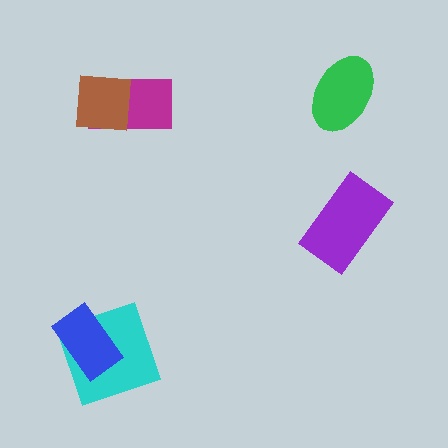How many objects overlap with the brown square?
1 object overlaps with the brown square.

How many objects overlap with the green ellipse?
0 objects overlap with the green ellipse.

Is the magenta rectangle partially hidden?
Yes, it is partially covered by another shape.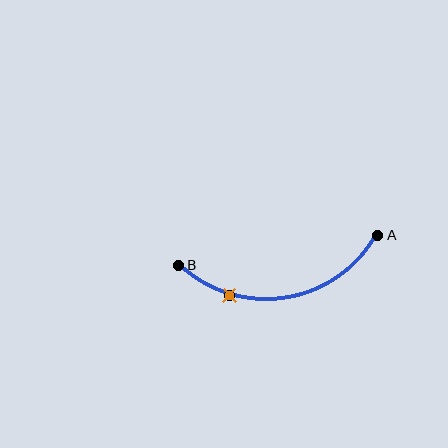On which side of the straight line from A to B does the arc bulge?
The arc bulges below the straight line connecting A and B.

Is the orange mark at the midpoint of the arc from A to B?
No. The orange mark lies on the arc but is closer to endpoint B. The arc midpoint would be at the point on the curve equidistant along the arc from both A and B.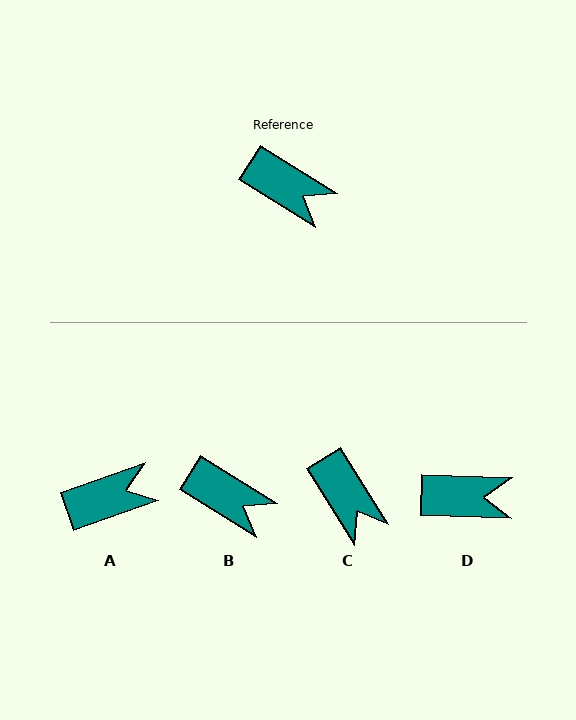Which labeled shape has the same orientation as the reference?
B.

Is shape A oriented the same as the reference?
No, it is off by about 51 degrees.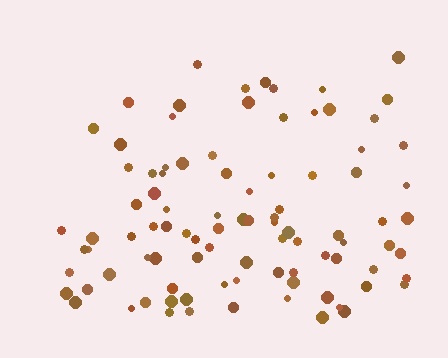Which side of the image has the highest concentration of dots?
The bottom.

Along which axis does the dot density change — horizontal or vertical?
Vertical.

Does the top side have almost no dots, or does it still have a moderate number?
Still a moderate number, just noticeably fewer than the bottom.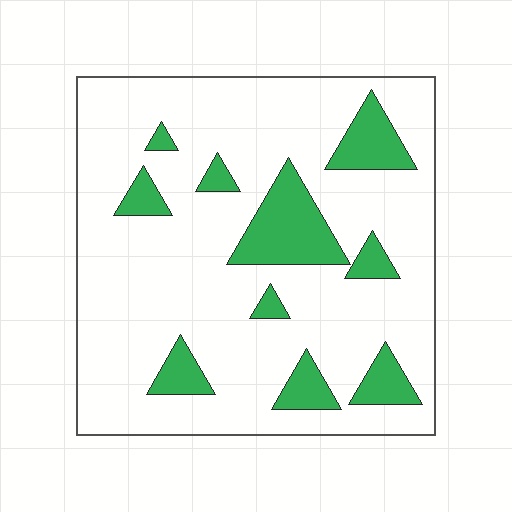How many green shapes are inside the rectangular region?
10.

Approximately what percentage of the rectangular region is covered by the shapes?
Approximately 20%.